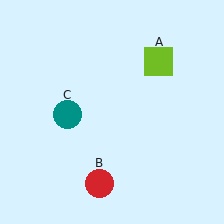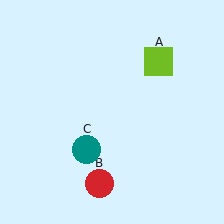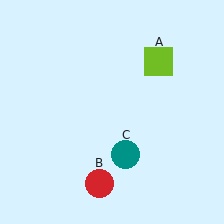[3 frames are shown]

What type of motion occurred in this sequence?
The teal circle (object C) rotated counterclockwise around the center of the scene.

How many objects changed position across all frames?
1 object changed position: teal circle (object C).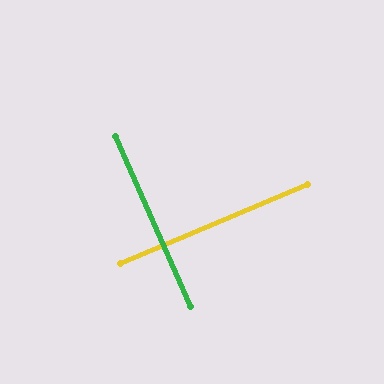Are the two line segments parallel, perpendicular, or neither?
Perpendicular — they meet at approximately 89°.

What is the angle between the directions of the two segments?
Approximately 89 degrees.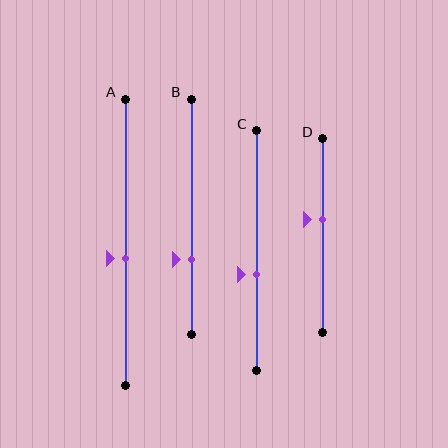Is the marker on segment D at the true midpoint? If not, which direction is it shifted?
No, the marker on segment D is shifted upward by about 9% of the segment length.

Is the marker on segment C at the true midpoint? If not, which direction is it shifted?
No, the marker on segment C is shifted downward by about 10% of the segment length.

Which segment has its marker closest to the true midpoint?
Segment A has its marker closest to the true midpoint.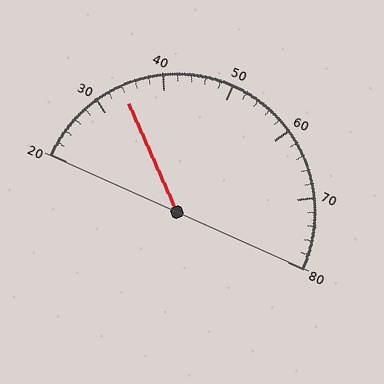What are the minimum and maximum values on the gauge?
The gauge ranges from 20 to 80.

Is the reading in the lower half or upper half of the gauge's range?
The reading is in the lower half of the range (20 to 80).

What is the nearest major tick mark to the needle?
The nearest major tick mark is 30.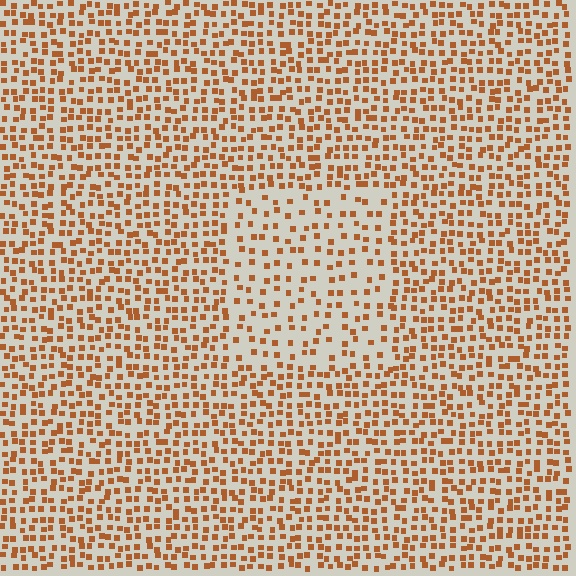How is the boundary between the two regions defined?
The boundary is defined by a change in element density (approximately 1.8x ratio). All elements are the same color, size, and shape.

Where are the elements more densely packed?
The elements are more densely packed outside the rectangle boundary.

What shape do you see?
I see a rectangle.